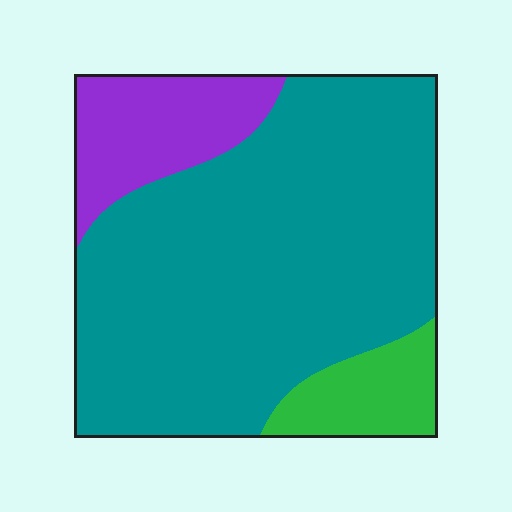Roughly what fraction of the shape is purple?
Purple takes up less than a quarter of the shape.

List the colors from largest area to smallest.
From largest to smallest: teal, purple, green.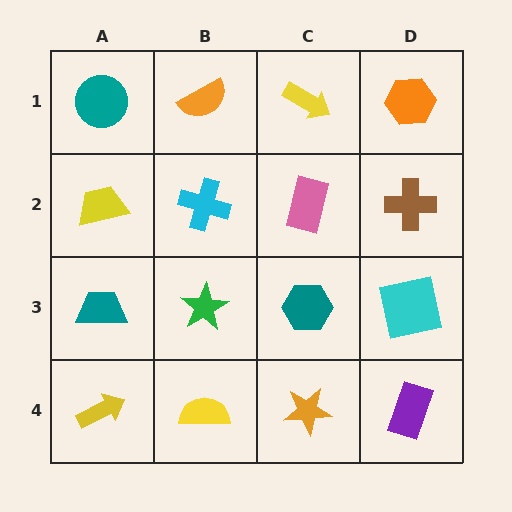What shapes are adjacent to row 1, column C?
A pink rectangle (row 2, column C), an orange semicircle (row 1, column B), an orange hexagon (row 1, column D).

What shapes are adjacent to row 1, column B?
A cyan cross (row 2, column B), a teal circle (row 1, column A), a yellow arrow (row 1, column C).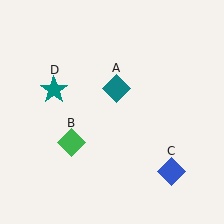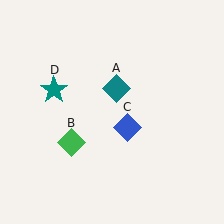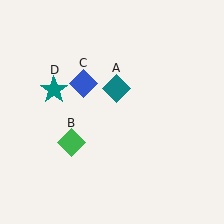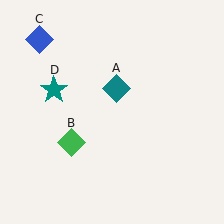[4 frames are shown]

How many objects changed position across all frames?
1 object changed position: blue diamond (object C).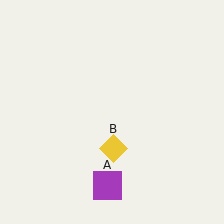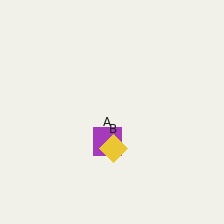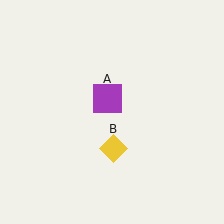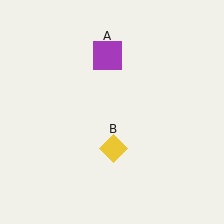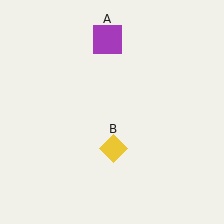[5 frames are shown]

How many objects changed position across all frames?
1 object changed position: purple square (object A).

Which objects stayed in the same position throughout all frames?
Yellow diamond (object B) remained stationary.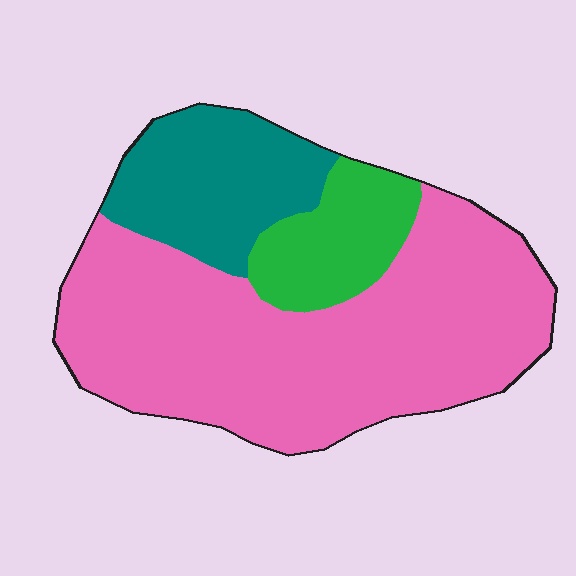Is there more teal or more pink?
Pink.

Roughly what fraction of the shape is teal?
Teal covers roughly 20% of the shape.